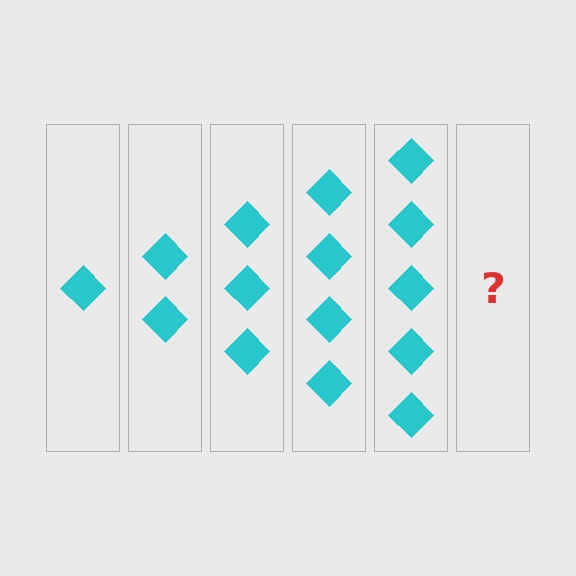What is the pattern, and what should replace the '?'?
The pattern is that each step adds one more diamond. The '?' should be 6 diamonds.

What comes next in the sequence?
The next element should be 6 diamonds.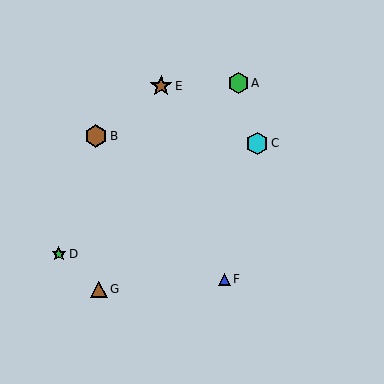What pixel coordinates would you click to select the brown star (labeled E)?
Click at (161, 86) to select the brown star E.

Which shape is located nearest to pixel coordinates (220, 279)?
The blue triangle (labeled F) at (224, 279) is nearest to that location.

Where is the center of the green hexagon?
The center of the green hexagon is at (238, 83).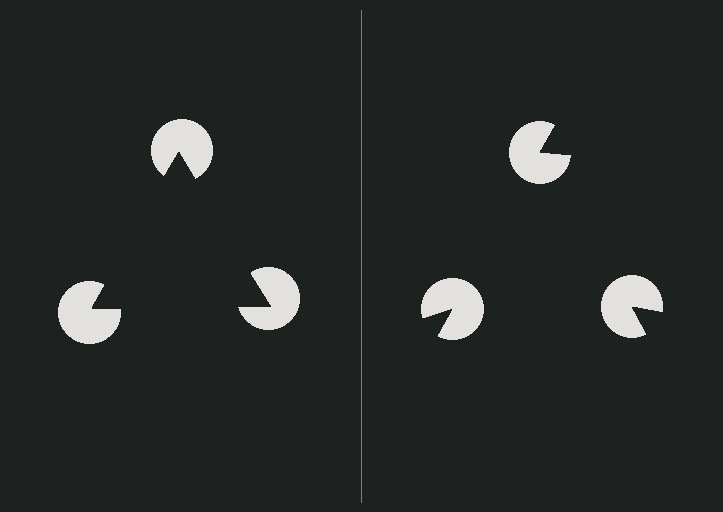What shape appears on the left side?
An illusory triangle.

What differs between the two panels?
The pac-man discs are positioned identically on both sides; only the wedge orientations differ. On the left they align to a triangle; on the right they are misaligned.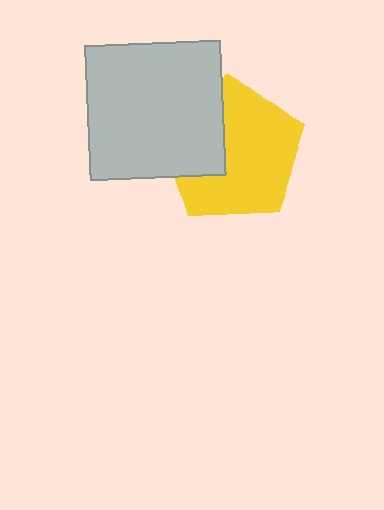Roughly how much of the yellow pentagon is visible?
Most of it is visible (roughly 68%).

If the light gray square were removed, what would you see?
You would see the complete yellow pentagon.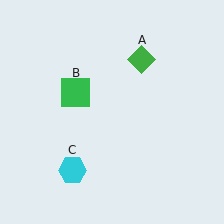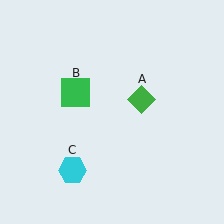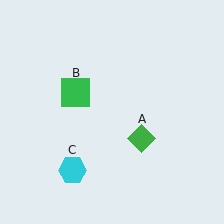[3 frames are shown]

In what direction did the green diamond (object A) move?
The green diamond (object A) moved down.